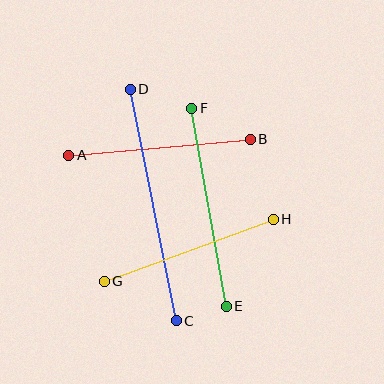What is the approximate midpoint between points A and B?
The midpoint is at approximately (159, 147) pixels.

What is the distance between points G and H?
The distance is approximately 180 pixels.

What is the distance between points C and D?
The distance is approximately 236 pixels.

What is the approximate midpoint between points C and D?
The midpoint is at approximately (153, 205) pixels.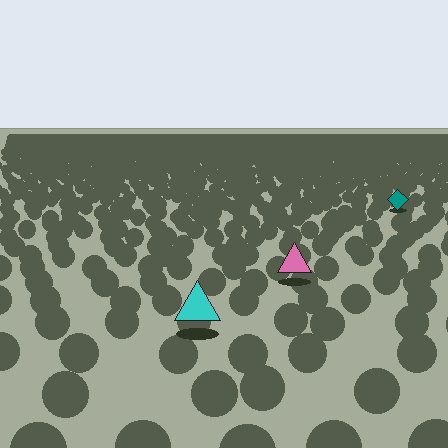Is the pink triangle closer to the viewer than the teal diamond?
Yes. The pink triangle is closer — you can tell from the texture gradient: the ground texture is coarser near it.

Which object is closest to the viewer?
The cyan triangle is closest. The texture marks near it are larger and more spread out.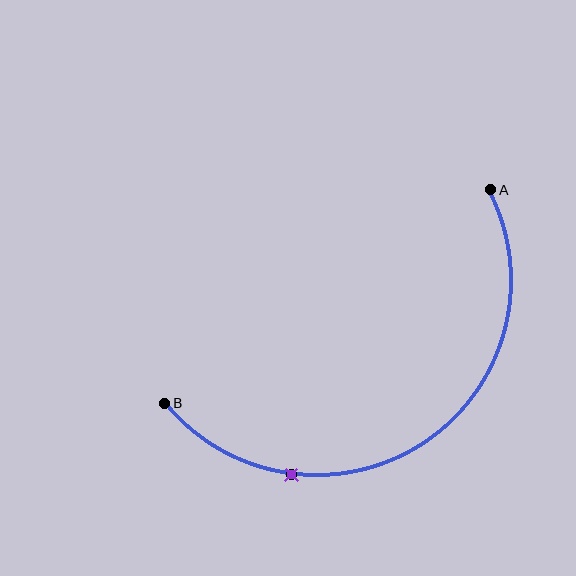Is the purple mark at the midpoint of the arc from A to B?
No. The purple mark lies on the arc but is closer to endpoint B. The arc midpoint would be at the point on the curve equidistant along the arc from both A and B.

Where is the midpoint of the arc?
The arc midpoint is the point on the curve farthest from the straight line joining A and B. It sits below that line.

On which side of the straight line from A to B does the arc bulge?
The arc bulges below the straight line connecting A and B.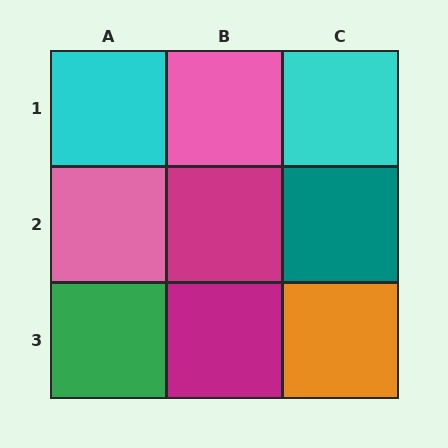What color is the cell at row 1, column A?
Cyan.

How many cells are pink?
2 cells are pink.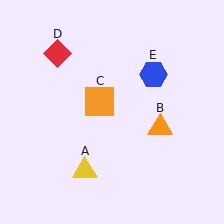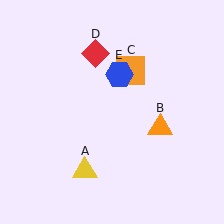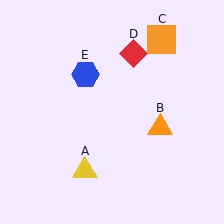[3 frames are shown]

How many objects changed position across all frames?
3 objects changed position: orange square (object C), red diamond (object D), blue hexagon (object E).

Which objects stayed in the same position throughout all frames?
Yellow triangle (object A) and orange triangle (object B) remained stationary.